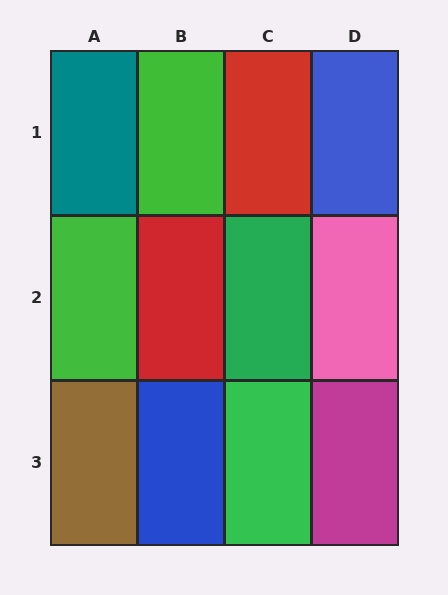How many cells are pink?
1 cell is pink.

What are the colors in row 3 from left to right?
Brown, blue, green, magenta.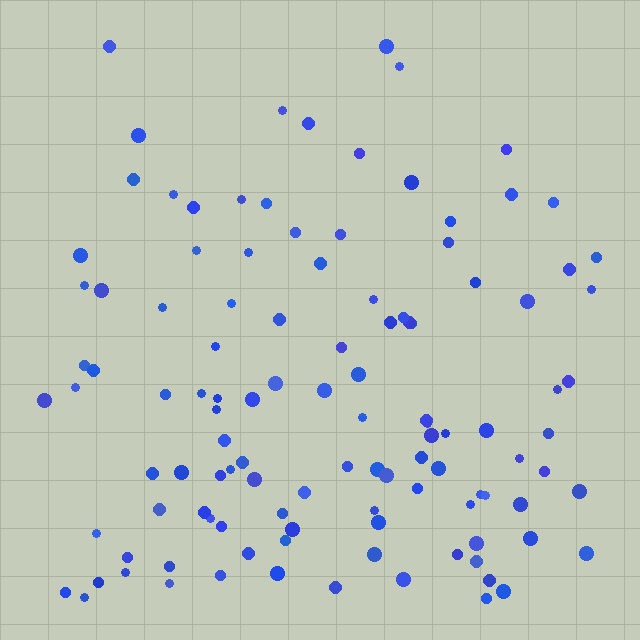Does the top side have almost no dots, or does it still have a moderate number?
Still a moderate number, just noticeably fewer than the bottom.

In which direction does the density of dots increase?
From top to bottom, with the bottom side densest.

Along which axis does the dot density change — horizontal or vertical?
Vertical.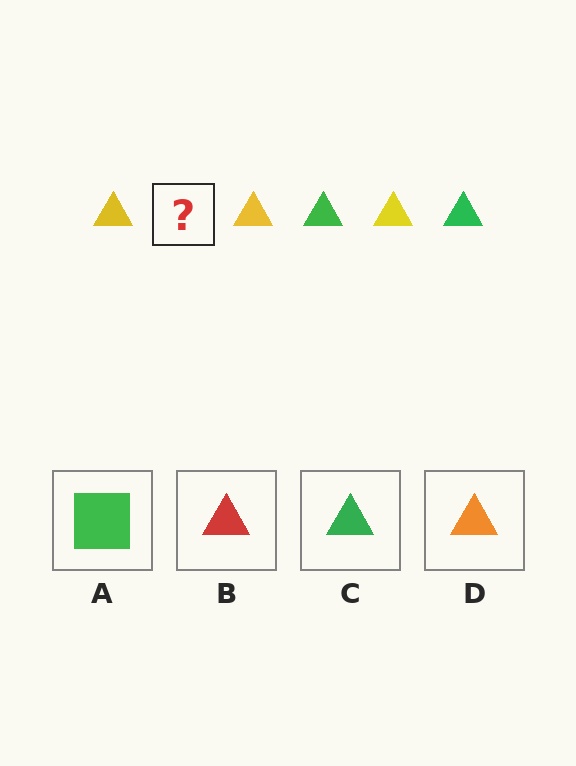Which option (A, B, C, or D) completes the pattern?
C.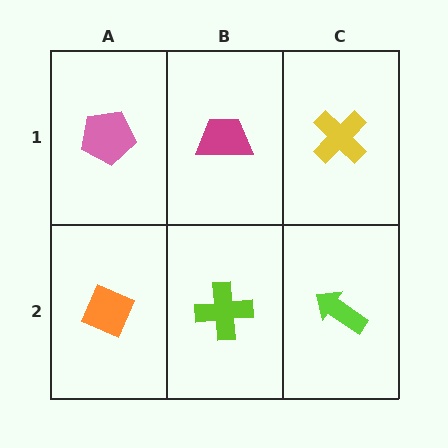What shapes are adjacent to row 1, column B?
A lime cross (row 2, column B), a pink pentagon (row 1, column A), a yellow cross (row 1, column C).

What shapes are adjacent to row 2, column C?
A yellow cross (row 1, column C), a lime cross (row 2, column B).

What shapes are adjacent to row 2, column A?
A pink pentagon (row 1, column A), a lime cross (row 2, column B).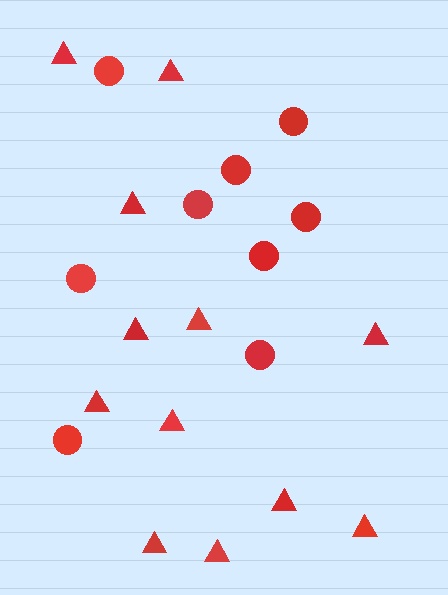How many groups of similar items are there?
There are 2 groups: one group of circles (9) and one group of triangles (12).